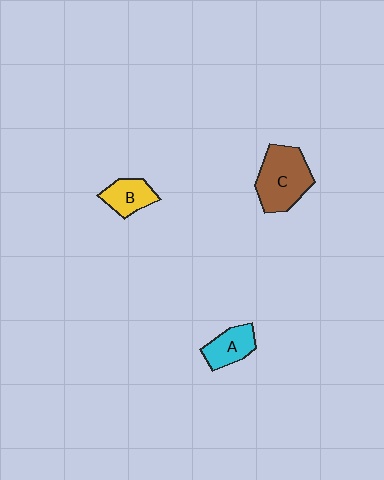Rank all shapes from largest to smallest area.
From largest to smallest: C (brown), A (cyan), B (yellow).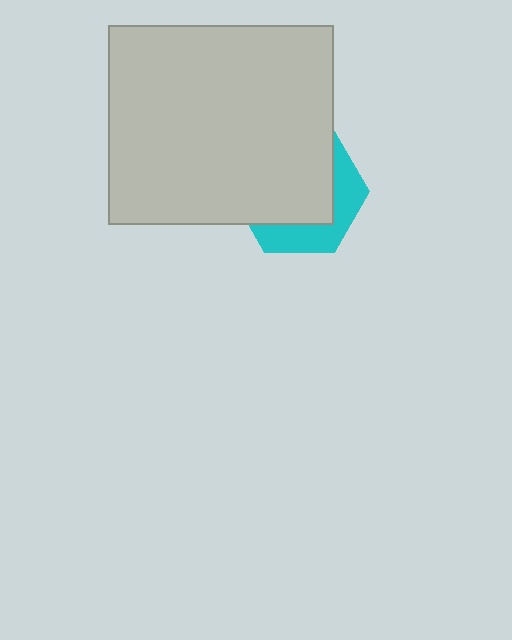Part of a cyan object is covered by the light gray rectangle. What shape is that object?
It is a hexagon.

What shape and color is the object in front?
The object in front is a light gray rectangle.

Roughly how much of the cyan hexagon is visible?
A small part of it is visible (roughly 35%).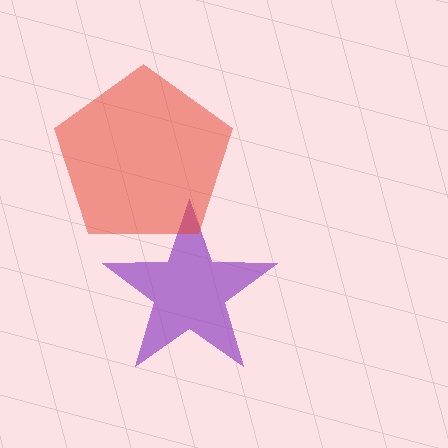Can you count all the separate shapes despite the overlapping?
Yes, there are 2 separate shapes.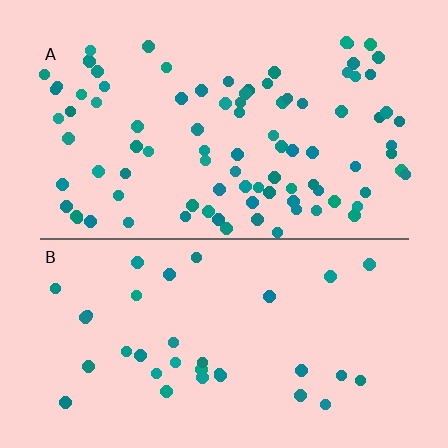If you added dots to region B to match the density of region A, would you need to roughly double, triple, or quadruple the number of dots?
Approximately triple.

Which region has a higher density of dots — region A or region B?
A (the top).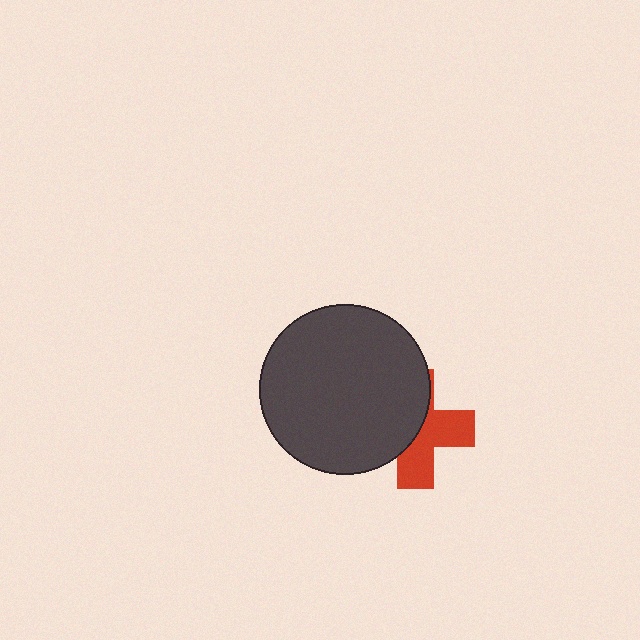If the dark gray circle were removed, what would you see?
You would see the complete red cross.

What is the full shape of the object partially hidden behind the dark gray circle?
The partially hidden object is a red cross.